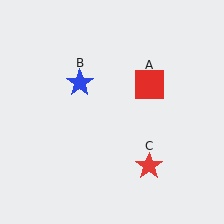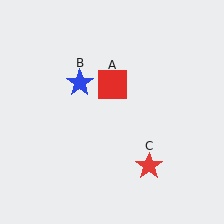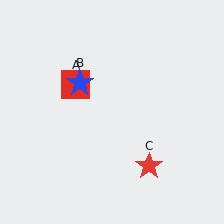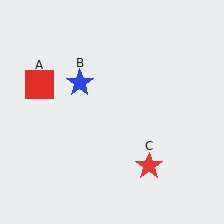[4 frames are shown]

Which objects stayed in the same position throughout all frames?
Blue star (object B) and red star (object C) remained stationary.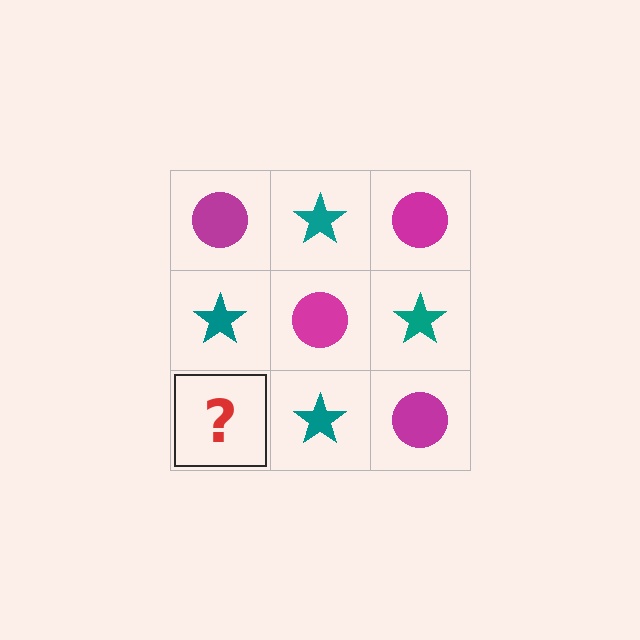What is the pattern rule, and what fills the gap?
The rule is that it alternates magenta circle and teal star in a checkerboard pattern. The gap should be filled with a magenta circle.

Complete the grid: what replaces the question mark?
The question mark should be replaced with a magenta circle.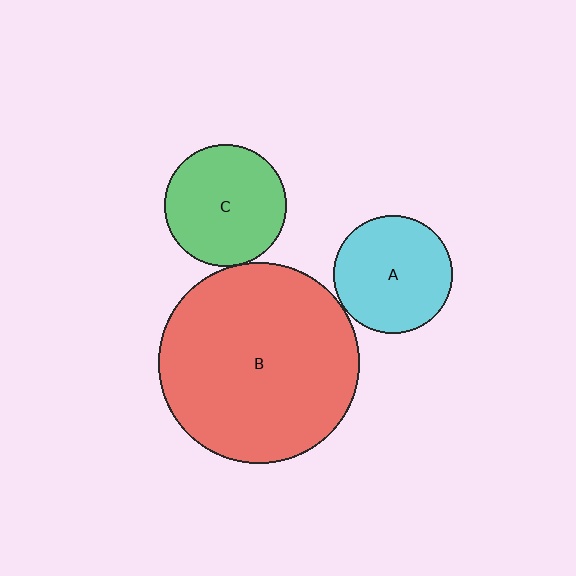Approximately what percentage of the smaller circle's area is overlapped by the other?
Approximately 5%.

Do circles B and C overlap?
Yes.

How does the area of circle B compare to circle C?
Approximately 2.7 times.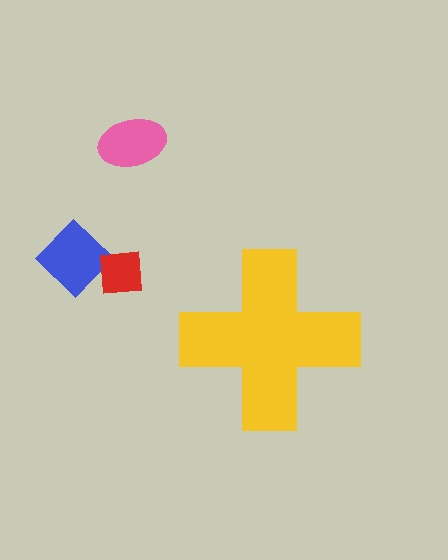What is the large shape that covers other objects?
A yellow cross.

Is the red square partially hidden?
No, the red square is fully visible.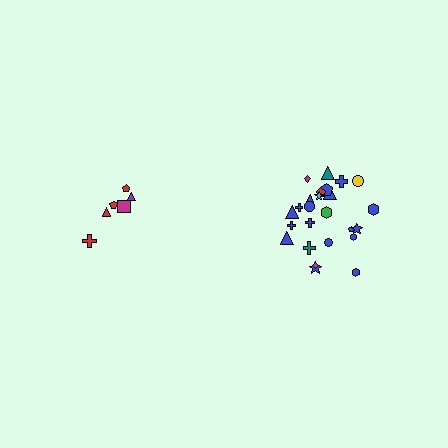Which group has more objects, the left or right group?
The right group.